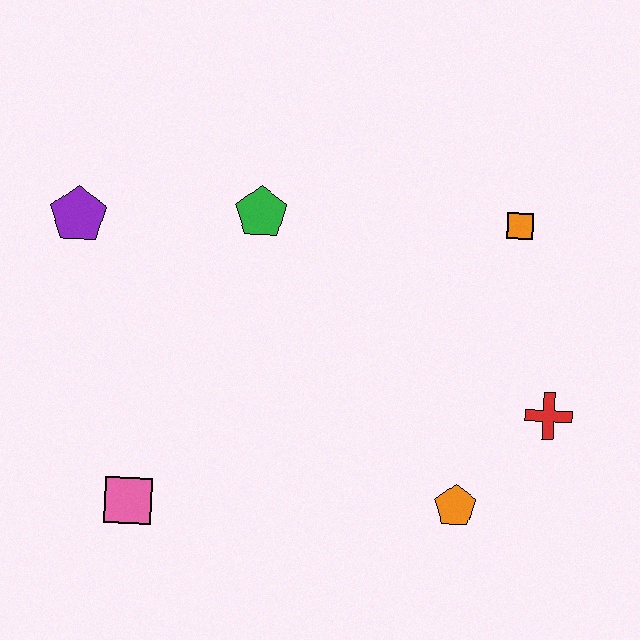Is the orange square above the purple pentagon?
Yes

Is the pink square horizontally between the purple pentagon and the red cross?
Yes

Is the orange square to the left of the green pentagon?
No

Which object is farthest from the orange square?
The pink square is farthest from the orange square.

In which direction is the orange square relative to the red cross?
The orange square is above the red cross.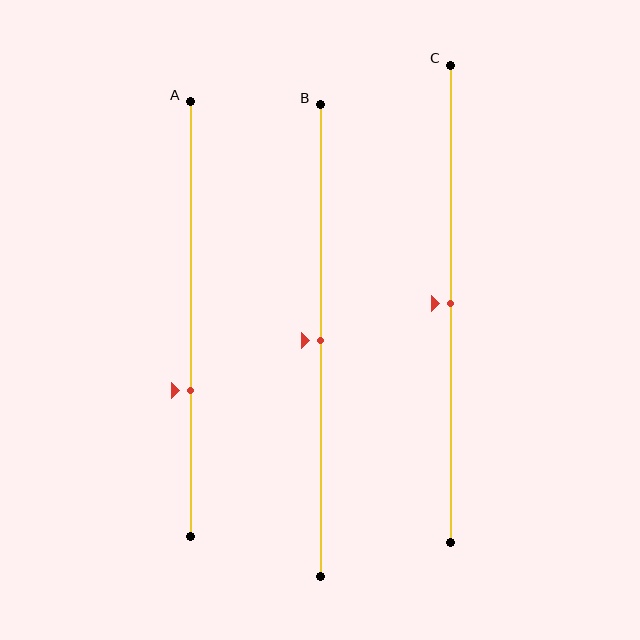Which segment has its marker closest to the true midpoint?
Segment B has its marker closest to the true midpoint.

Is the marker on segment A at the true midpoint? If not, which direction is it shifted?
No, the marker on segment A is shifted downward by about 16% of the segment length.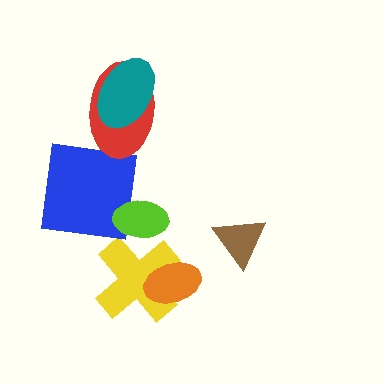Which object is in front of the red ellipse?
The teal ellipse is in front of the red ellipse.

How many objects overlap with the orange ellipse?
1 object overlaps with the orange ellipse.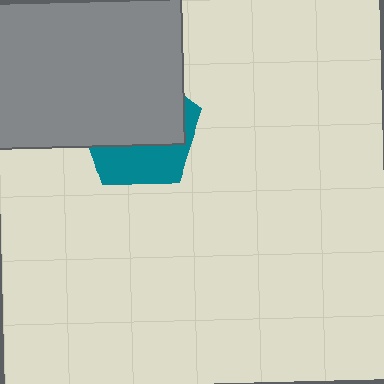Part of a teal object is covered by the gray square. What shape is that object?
It is a pentagon.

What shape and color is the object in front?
The object in front is a gray square.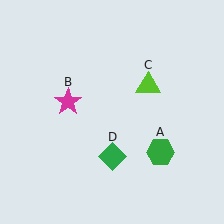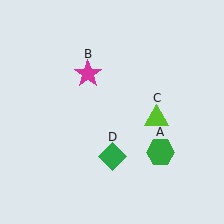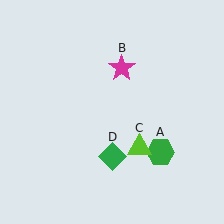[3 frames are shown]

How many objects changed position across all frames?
2 objects changed position: magenta star (object B), lime triangle (object C).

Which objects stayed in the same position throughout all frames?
Green hexagon (object A) and green diamond (object D) remained stationary.